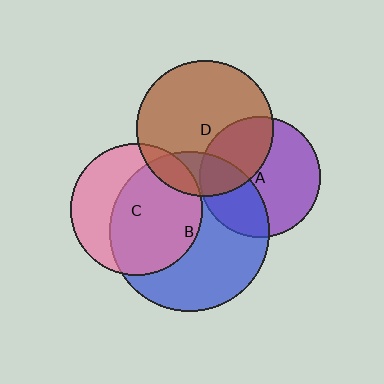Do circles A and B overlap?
Yes.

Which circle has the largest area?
Circle B (blue).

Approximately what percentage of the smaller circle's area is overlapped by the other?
Approximately 35%.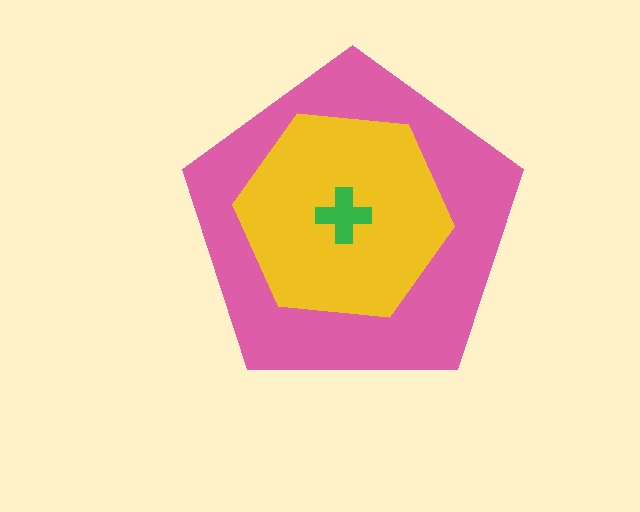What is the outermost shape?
The pink pentagon.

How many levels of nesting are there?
3.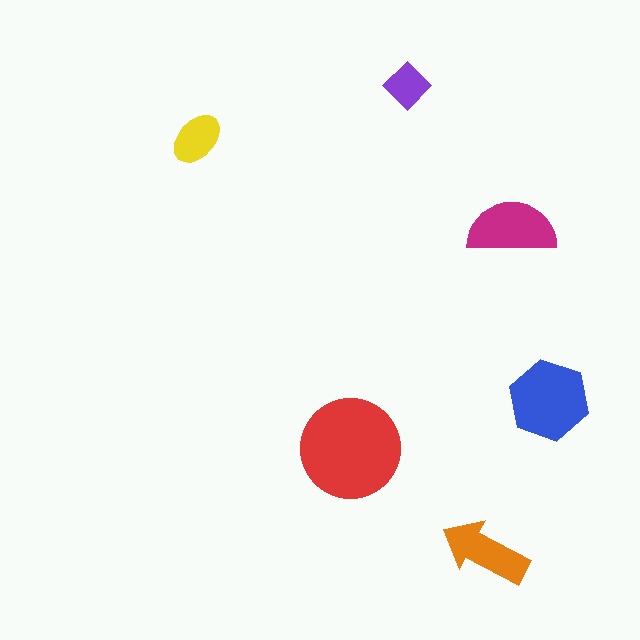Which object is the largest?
The red circle.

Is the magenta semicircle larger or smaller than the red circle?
Smaller.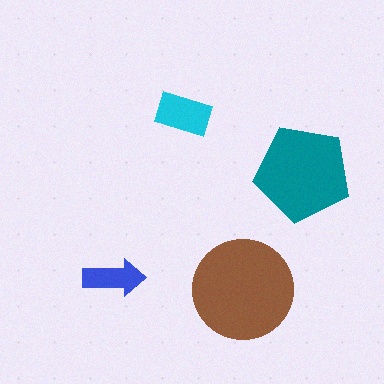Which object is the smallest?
The blue arrow.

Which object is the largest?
The brown circle.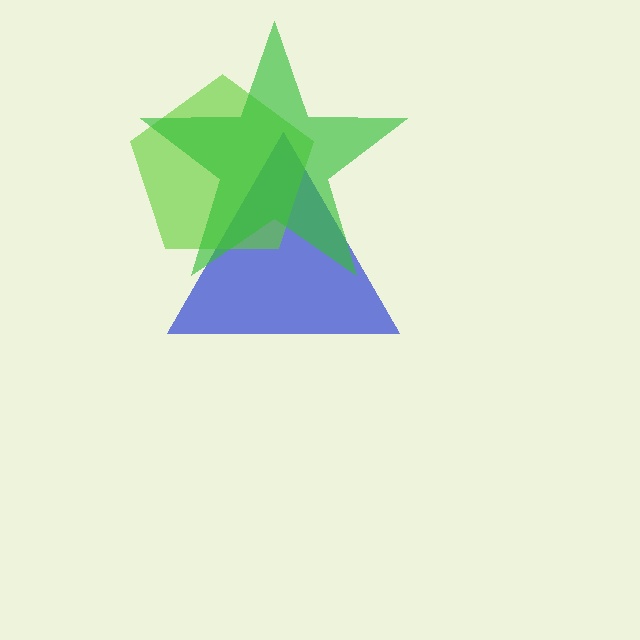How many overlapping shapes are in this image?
There are 3 overlapping shapes in the image.